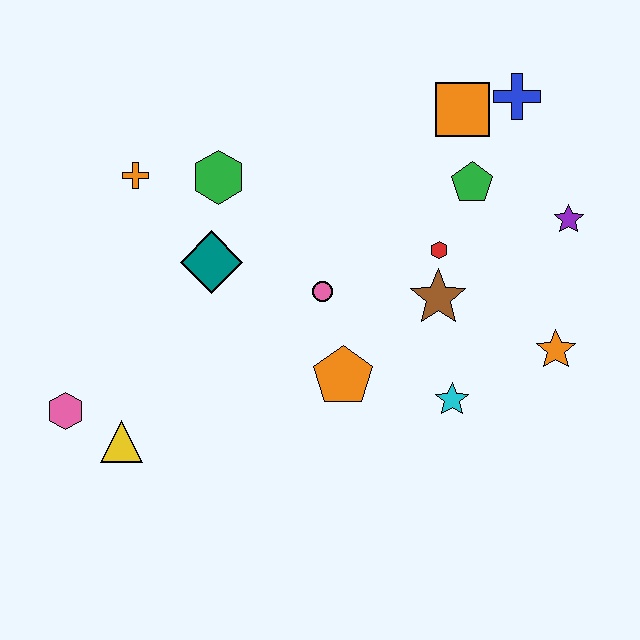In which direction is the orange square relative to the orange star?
The orange square is above the orange star.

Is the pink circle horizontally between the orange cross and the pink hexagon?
No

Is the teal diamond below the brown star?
No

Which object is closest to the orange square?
The blue cross is closest to the orange square.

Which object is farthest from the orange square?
The pink hexagon is farthest from the orange square.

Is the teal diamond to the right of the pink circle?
No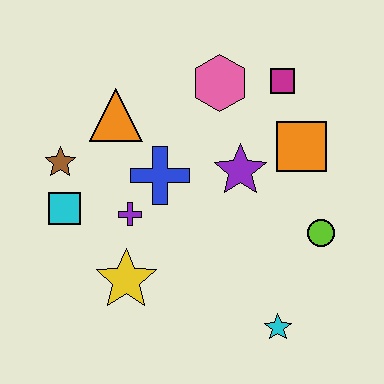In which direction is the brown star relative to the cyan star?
The brown star is to the left of the cyan star.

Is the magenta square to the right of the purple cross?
Yes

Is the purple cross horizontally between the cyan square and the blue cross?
Yes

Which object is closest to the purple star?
The orange square is closest to the purple star.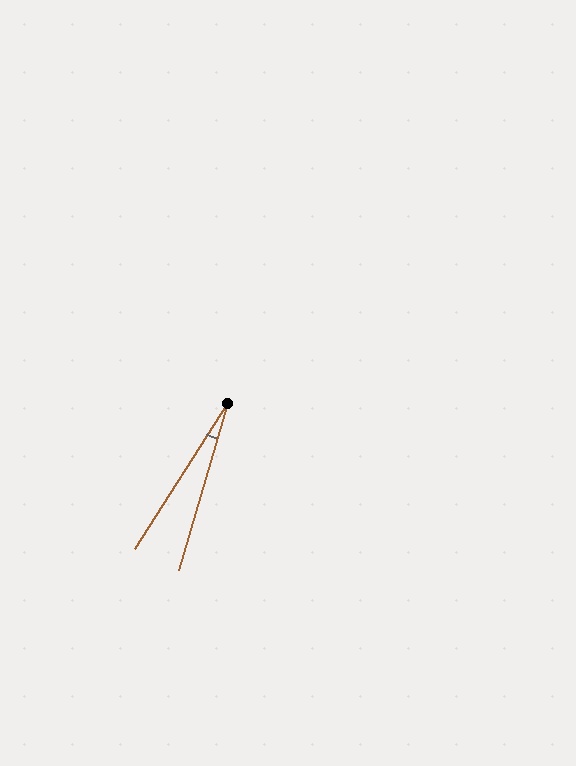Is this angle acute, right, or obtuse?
It is acute.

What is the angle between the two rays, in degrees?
Approximately 16 degrees.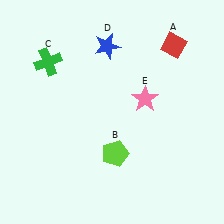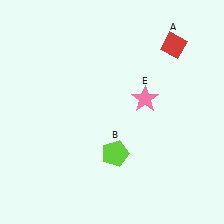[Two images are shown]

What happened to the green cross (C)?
The green cross (C) was removed in Image 2. It was in the top-left area of Image 1.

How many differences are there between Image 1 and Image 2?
There are 2 differences between the two images.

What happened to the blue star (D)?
The blue star (D) was removed in Image 2. It was in the top-left area of Image 1.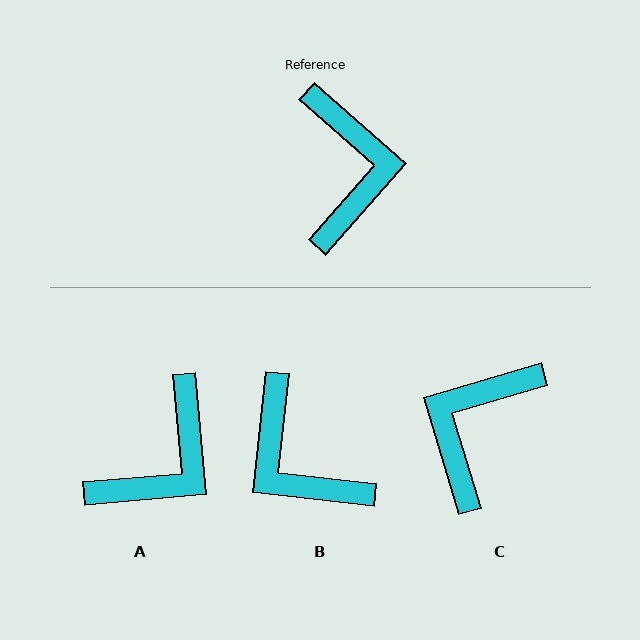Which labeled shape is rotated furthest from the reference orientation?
C, about 148 degrees away.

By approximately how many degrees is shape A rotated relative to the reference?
Approximately 44 degrees clockwise.